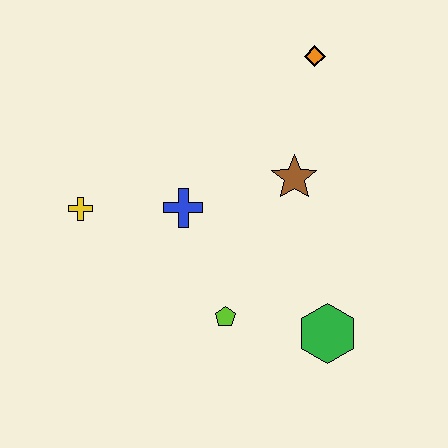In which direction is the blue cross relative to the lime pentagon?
The blue cross is above the lime pentagon.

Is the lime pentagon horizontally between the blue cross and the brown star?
Yes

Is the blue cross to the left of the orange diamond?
Yes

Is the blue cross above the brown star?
No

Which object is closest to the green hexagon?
The lime pentagon is closest to the green hexagon.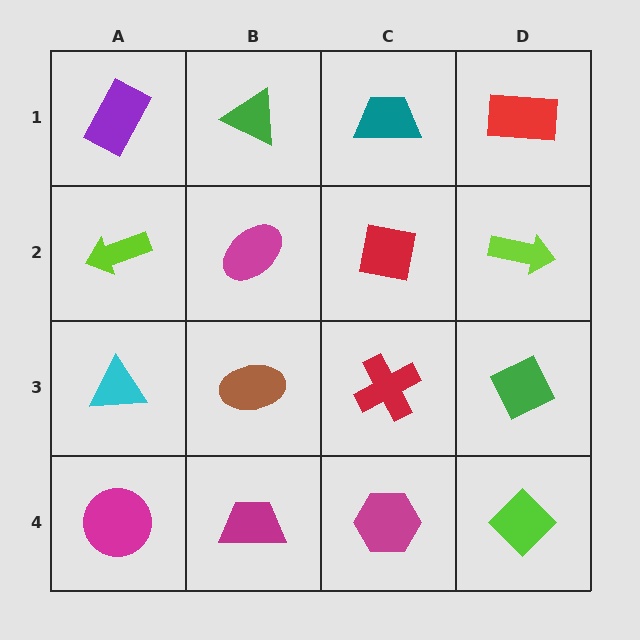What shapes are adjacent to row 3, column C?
A red square (row 2, column C), a magenta hexagon (row 4, column C), a brown ellipse (row 3, column B), a green diamond (row 3, column D).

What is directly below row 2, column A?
A cyan triangle.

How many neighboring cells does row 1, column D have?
2.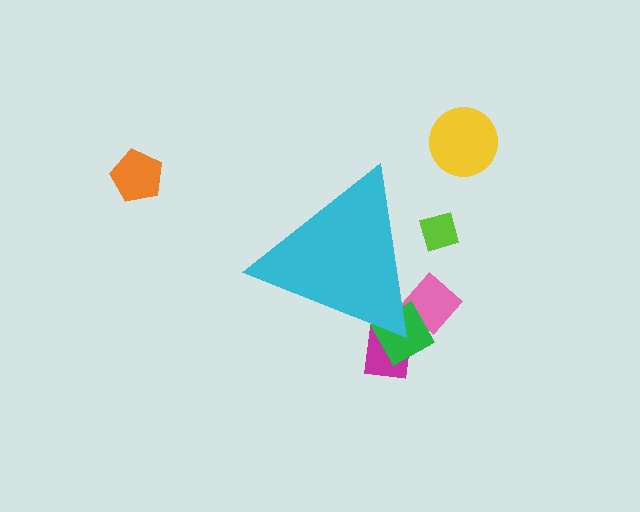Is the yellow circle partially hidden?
No, the yellow circle is fully visible.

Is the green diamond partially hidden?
Yes, the green diamond is partially hidden behind the cyan triangle.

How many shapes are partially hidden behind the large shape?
4 shapes are partially hidden.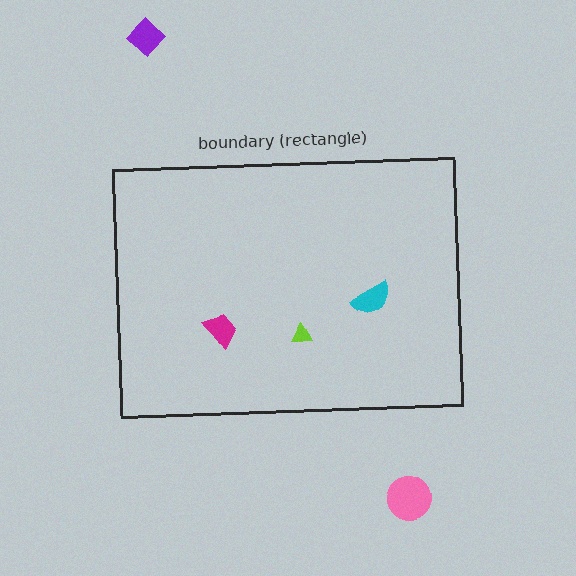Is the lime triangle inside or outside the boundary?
Inside.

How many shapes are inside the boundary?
3 inside, 2 outside.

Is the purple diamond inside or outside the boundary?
Outside.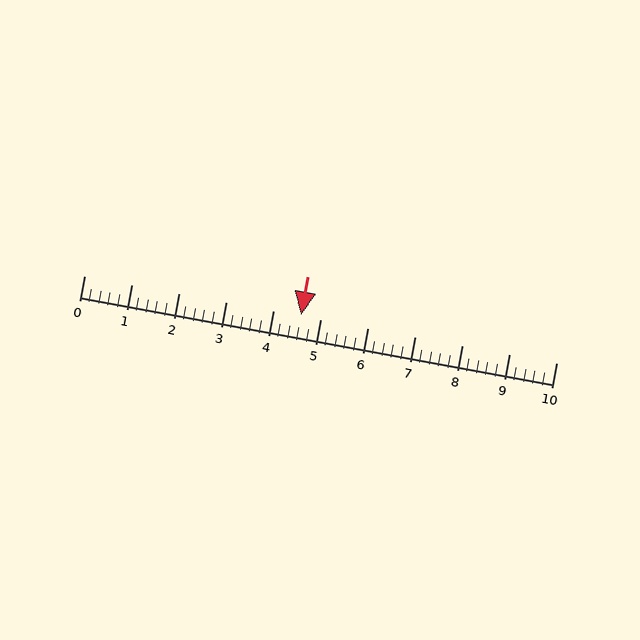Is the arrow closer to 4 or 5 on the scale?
The arrow is closer to 5.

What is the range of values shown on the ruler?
The ruler shows values from 0 to 10.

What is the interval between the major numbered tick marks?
The major tick marks are spaced 1 units apart.